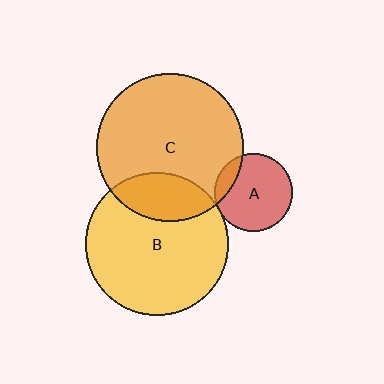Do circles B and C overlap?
Yes.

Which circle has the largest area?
Circle C (orange).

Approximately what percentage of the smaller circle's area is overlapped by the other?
Approximately 20%.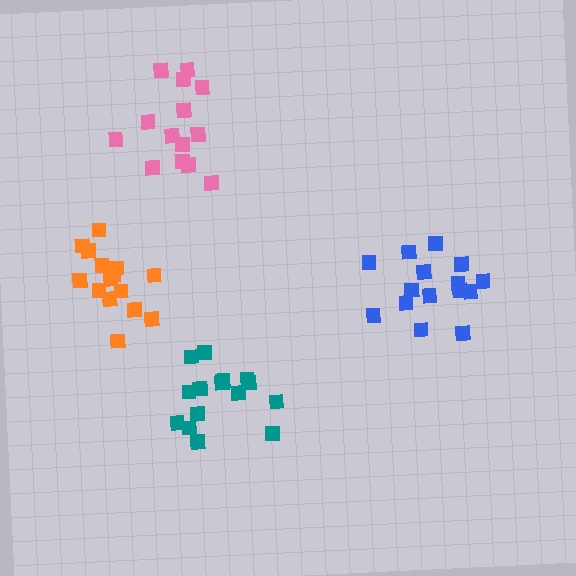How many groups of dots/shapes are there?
There are 4 groups.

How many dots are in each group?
Group 1: 15 dots, Group 2: 14 dots, Group 3: 15 dots, Group 4: 15 dots (59 total).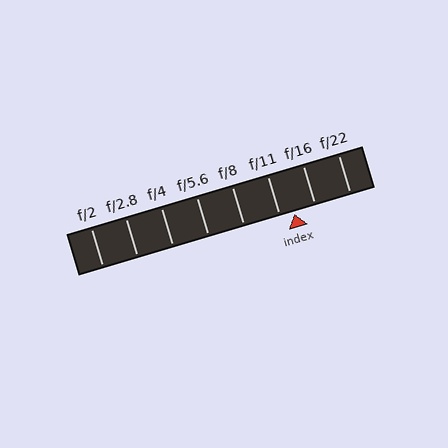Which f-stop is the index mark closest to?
The index mark is closest to f/11.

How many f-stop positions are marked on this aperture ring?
There are 8 f-stop positions marked.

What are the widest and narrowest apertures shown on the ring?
The widest aperture shown is f/2 and the narrowest is f/22.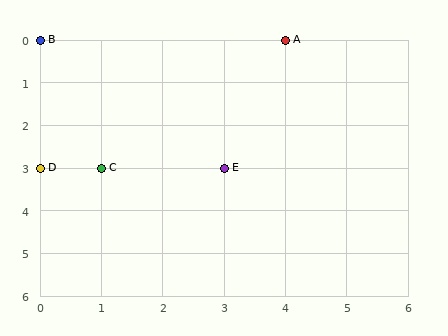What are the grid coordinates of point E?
Point E is at grid coordinates (3, 3).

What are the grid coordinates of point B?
Point B is at grid coordinates (0, 0).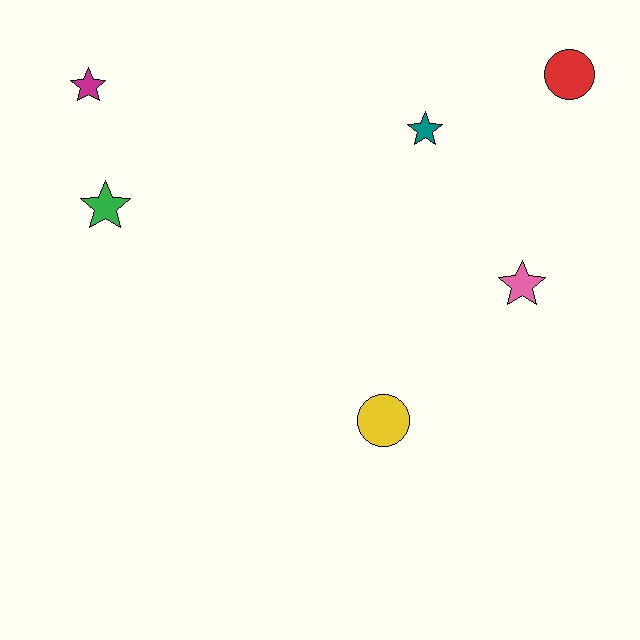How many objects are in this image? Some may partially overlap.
There are 6 objects.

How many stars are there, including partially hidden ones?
There are 4 stars.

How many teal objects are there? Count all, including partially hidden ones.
There is 1 teal object.